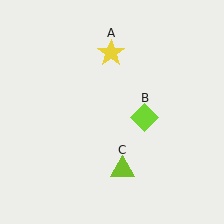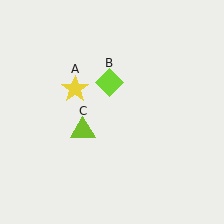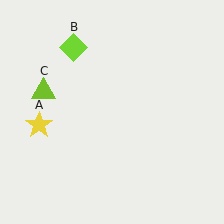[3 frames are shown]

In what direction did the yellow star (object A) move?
The yellow star (object A) moved down and to the left.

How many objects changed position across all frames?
3 objects changed position: yellow star (object A), lime diamond (object B), lime triangle (object C).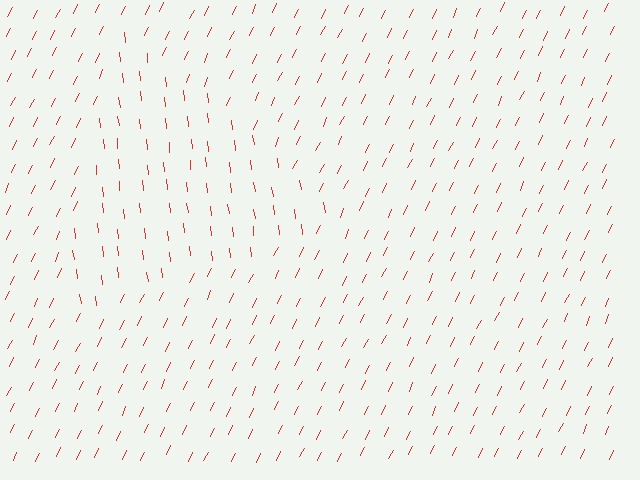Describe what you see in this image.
The image is filled with small red line segments. A triangle region in the image has lines oriented differently from the surrounding lines, creating a visible texture boundary.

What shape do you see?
I see a triangle.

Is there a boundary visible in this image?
Yes, there is a texture boundary formed by a change in line orientation.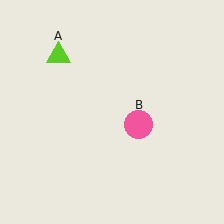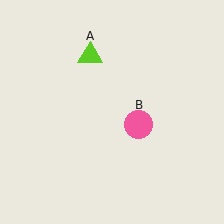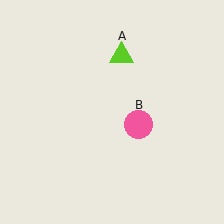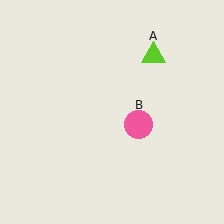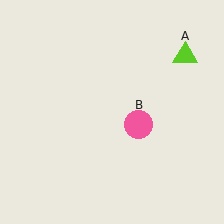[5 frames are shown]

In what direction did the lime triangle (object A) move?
The lime triangle (object A) moved right.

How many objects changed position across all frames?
1 object changed position: lime triangle (object A).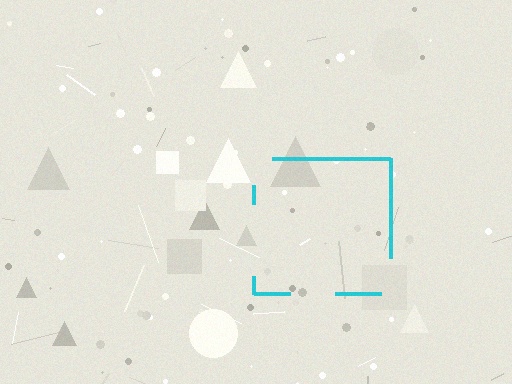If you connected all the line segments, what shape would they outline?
They would outline a square.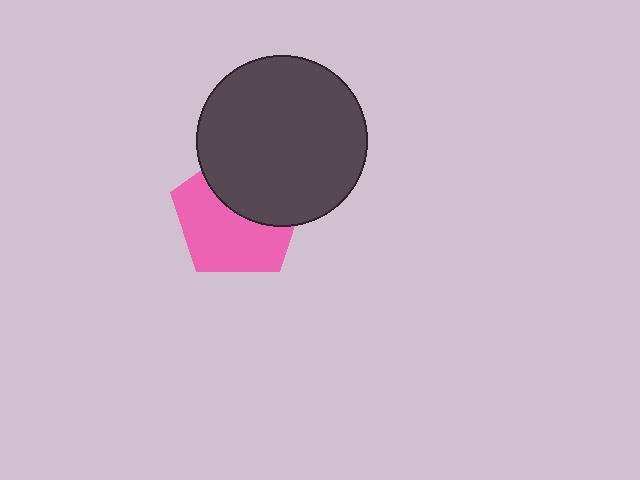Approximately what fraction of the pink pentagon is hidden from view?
Roughly 43% of the pink pentagon is hidden behind the dark gray circle.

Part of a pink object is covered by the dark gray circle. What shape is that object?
It is a pentagon.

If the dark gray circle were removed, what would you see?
You would see the complete pink pentagon.